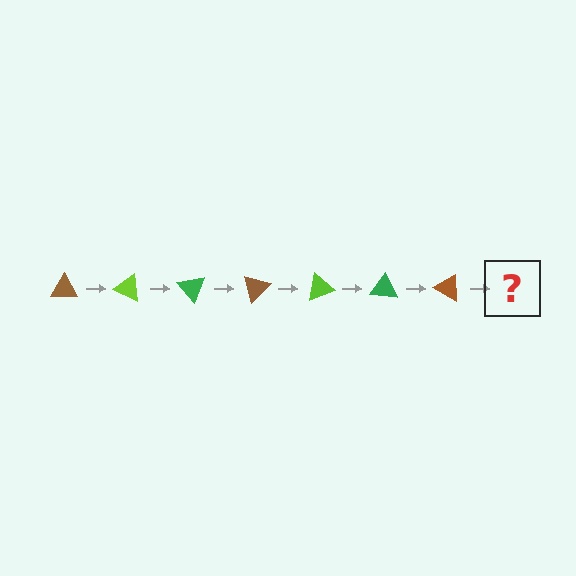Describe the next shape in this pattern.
It should be a lime triangle, rotated 175 degrees from the start.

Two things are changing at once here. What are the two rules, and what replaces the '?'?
The two rules are that it rotates 25 degrees each step and the color cycles through brown, lime, and green. The '?' should be a lime triangle, rotated 175 degrees from the start.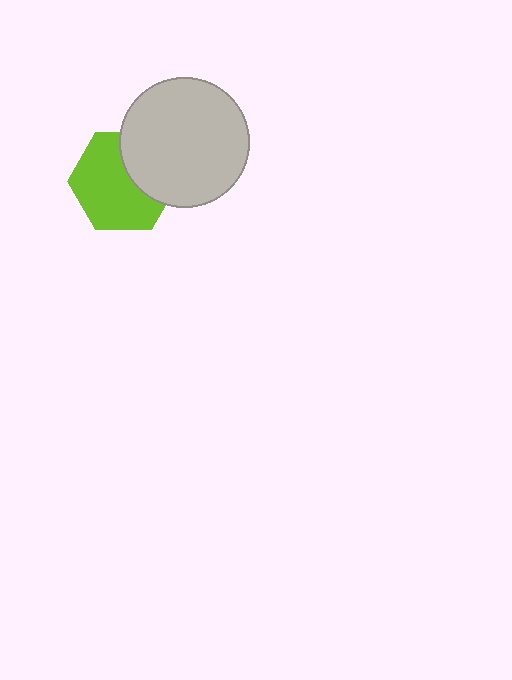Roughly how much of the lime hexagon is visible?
Most of it is visible (roughly 66%).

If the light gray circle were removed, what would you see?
You would see the complete lime hexagon.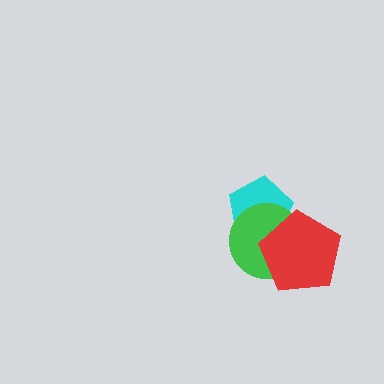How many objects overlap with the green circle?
2 objects overlap with the green circle.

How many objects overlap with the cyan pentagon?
2 objects overlap with the cyan pentagon.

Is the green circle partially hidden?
Yes, it is partially covered by another shape.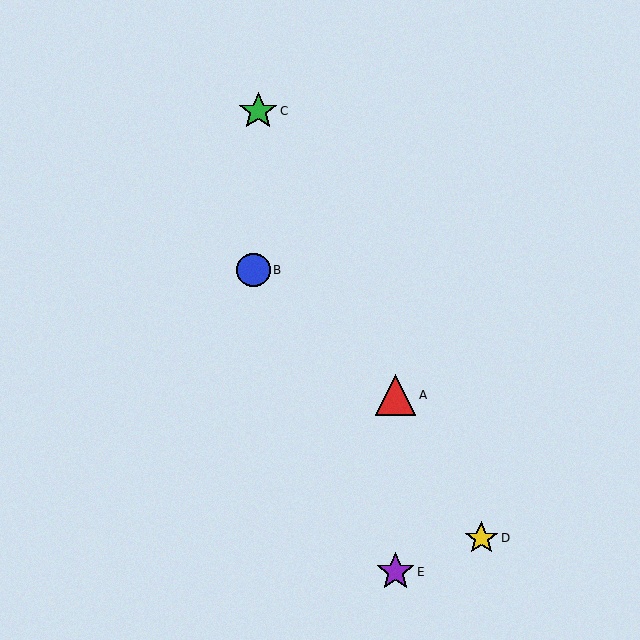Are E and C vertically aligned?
No, E is at x≈396 and C is at x≈258.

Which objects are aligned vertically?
Objects A, E are aligned vertically.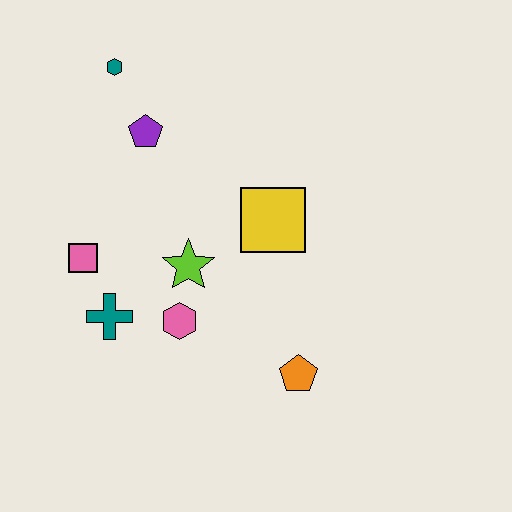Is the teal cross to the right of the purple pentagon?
No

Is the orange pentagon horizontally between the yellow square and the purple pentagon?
No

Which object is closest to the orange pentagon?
The pink hexagon is closest to the orange pentagon.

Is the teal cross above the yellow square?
No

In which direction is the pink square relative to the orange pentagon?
The pink square is to the left of the orange pentagon.